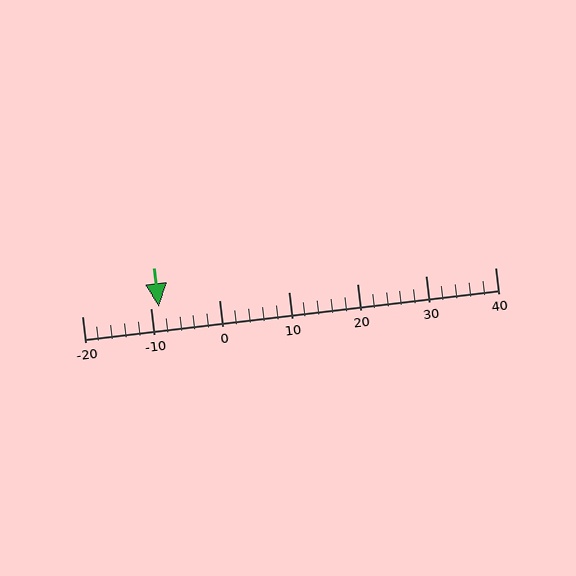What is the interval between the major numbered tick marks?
The major tick marks are spaced 10 units apart.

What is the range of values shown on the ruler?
The ruler shows values from -20 to 40.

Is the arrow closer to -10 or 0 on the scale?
The arrow is closer to -10.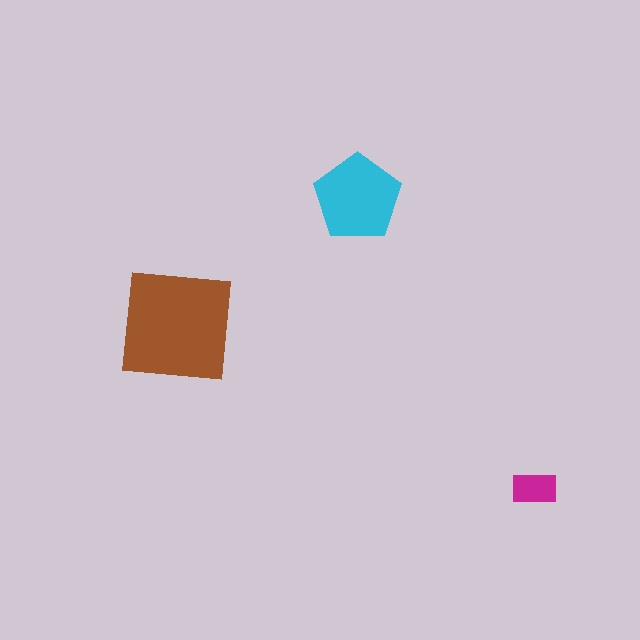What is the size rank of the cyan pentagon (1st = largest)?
2nd.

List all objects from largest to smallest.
The brown square, the cyan pentagon, the magenta rectangle.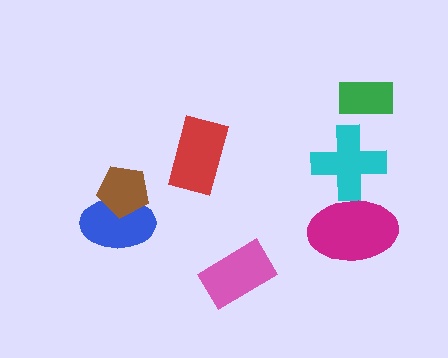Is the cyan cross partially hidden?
Yes, it is partially covered by another shape.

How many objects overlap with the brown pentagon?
1 object overlaps with the brown pentagon.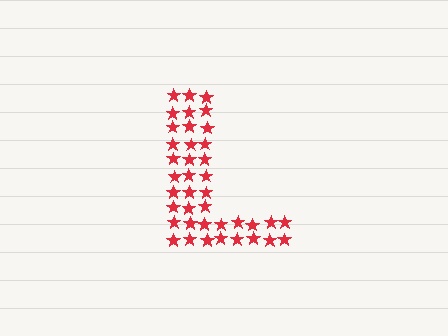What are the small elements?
The small elements are stars.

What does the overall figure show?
The overall figure shows the letter L.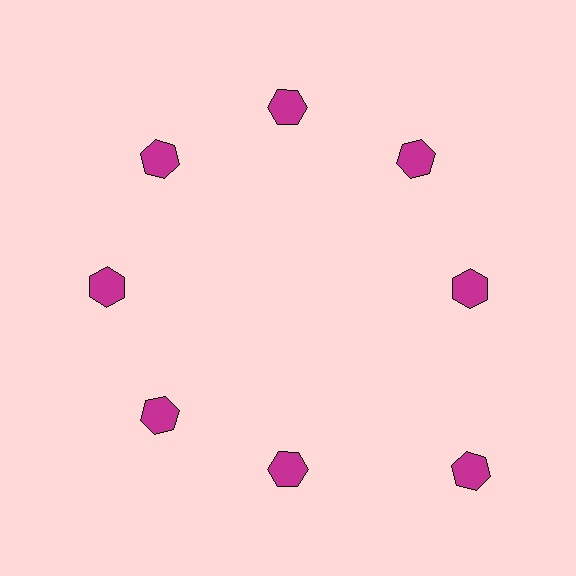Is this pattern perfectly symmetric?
No. The 8 magenta hexagons are arranged in a ring, but one element near the 4 o'clock position is pushed outward from the center, breaking the 8-fold rotational symmetry.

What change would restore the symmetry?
The symmetry would be restored by moving it inward, back onto the ring so that all 8 hexagons sit at equal angles and equal distance from the center.